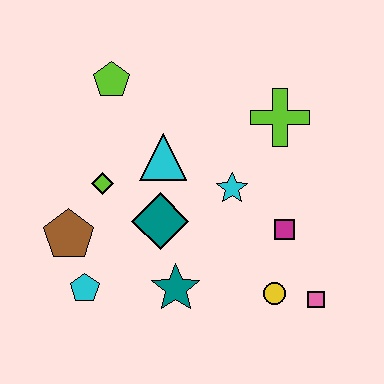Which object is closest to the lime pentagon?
The cyan triangle is closest to the lime pentagon.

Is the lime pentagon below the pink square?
No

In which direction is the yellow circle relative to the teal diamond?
The yellow circle is to the right of the teal diamond.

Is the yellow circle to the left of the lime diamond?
No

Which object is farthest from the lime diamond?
The pink square is farthest from the lime diamond.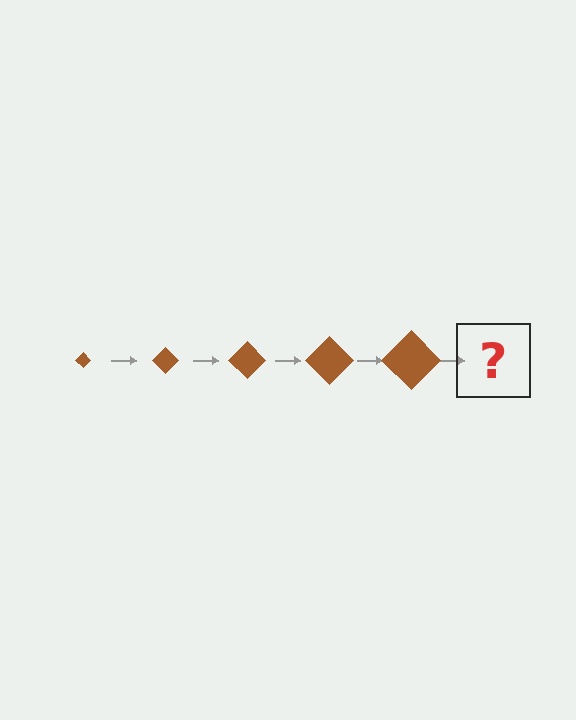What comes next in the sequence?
The next element should be a brown diamond, larger than the previous one.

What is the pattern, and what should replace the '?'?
The pattern is that the diamond gets progressively larger each step. The '?' should be a brown diamond, larger than the previous one.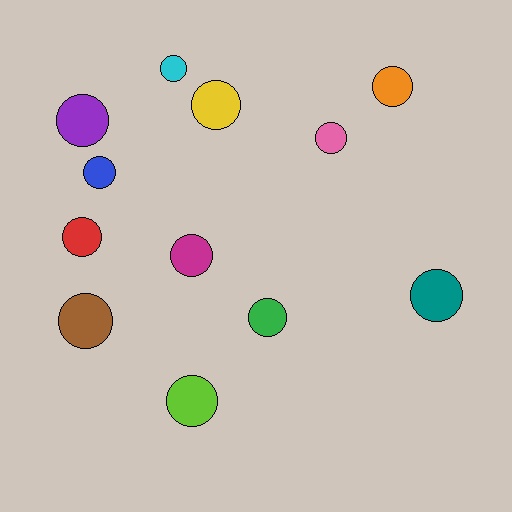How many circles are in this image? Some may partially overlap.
There are 12 circles.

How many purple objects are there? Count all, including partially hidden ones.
There is 1 purple object.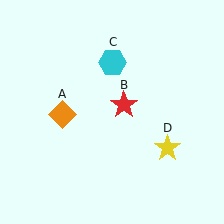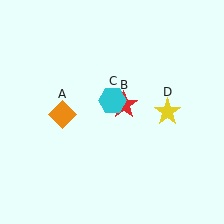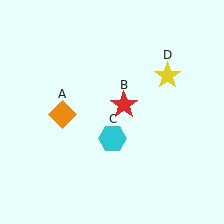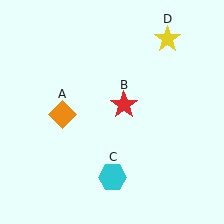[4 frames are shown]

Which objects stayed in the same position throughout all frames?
Orange diamond (object A) and red star (object B) remained stationary.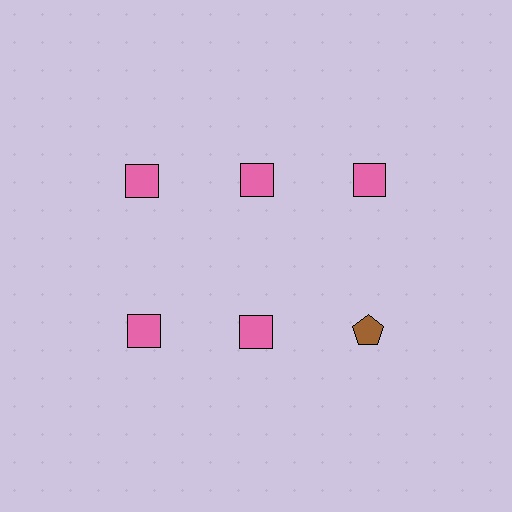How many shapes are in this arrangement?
There are 6 shapes arranged in a grid pattern.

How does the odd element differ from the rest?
It differs in both color (brown instead of pink) and shape (pentagon instead of square).